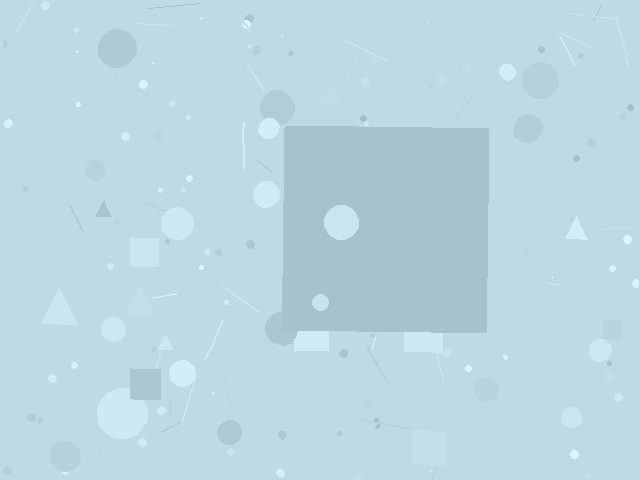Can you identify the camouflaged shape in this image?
The camouflaged shape is a square.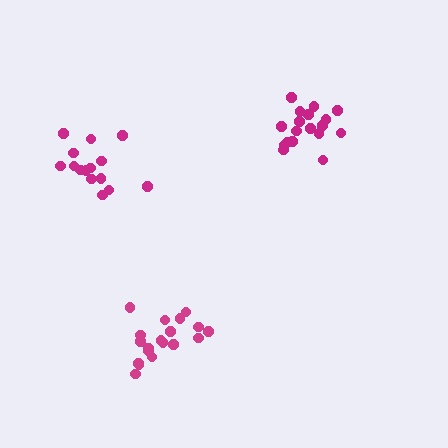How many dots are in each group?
Group 1: 15 dots, Group 2: 18 dots, Group 3: 19 dots (52 total).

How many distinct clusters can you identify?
There are 3 distinct clusters.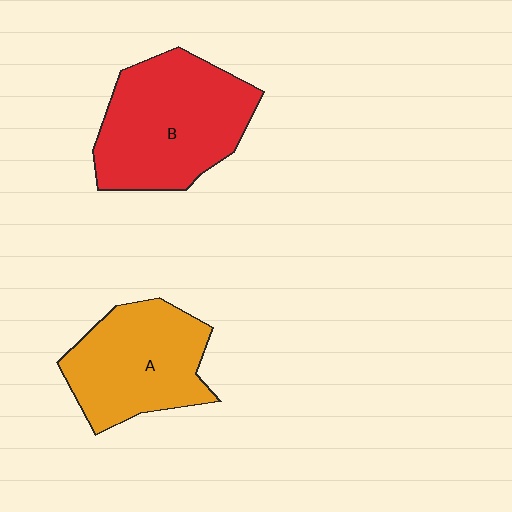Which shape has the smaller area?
Shape A (orange).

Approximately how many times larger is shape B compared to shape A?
Approximately 1.2 times.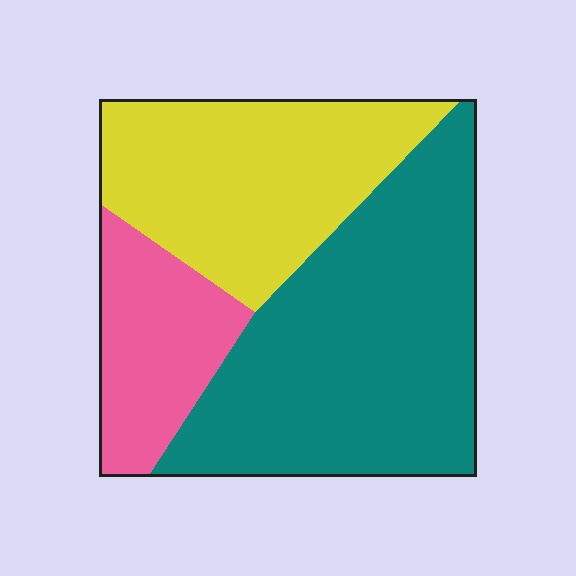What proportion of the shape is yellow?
Yellow covers roughly 35% of the shape.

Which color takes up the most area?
Teal, at roughly 50%.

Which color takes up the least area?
Pink, at roughly 20%.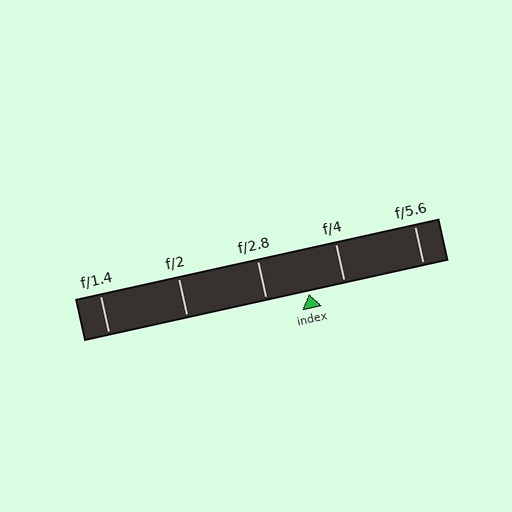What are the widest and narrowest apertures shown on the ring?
The widest aperture shown is f/1.4 and the narrowest is f/5.6.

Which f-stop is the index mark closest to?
The index mark is closest to f/4.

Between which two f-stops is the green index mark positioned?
The index mark is between f/2.8 and f/4.